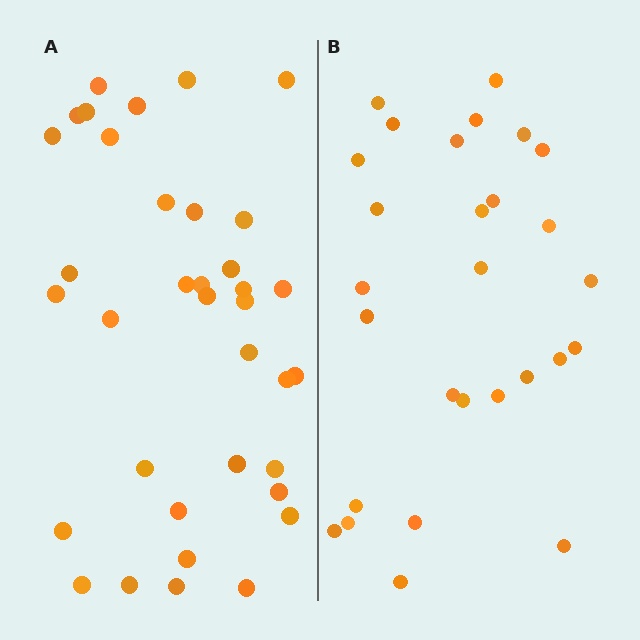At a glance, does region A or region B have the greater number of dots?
Region A (the left region) has more dots.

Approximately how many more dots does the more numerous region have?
Region A has roughly 8 or so more dots than region B.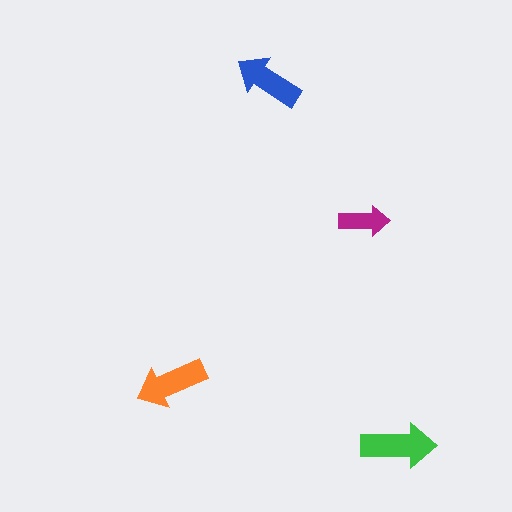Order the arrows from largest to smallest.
the green one, the orange one, the blue one, the magenta one.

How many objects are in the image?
There are 4 objects in the image.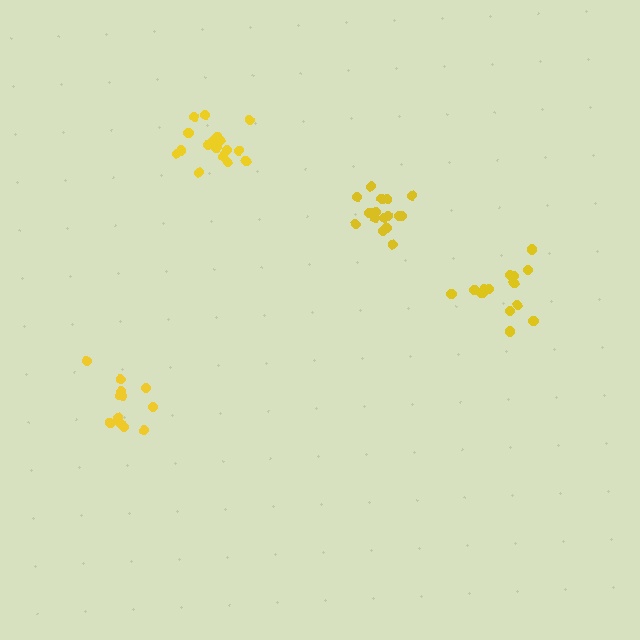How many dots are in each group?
Group 1: 17 dots, Group 2: 12 dots, Group 3: 18 dots, Group 4: 14 dots (61 total).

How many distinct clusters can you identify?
There are 4 distinct clusters.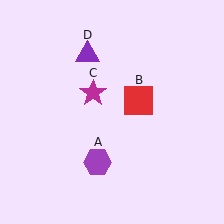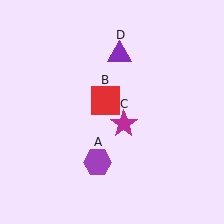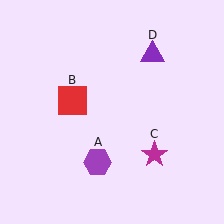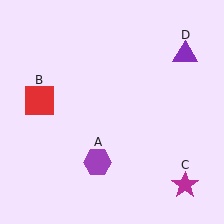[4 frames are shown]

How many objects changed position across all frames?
3 objects changed position: red square (object B), magenta star (object C), purple triangle (object D).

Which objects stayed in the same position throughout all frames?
Purple hexagon (object A) remained stationary.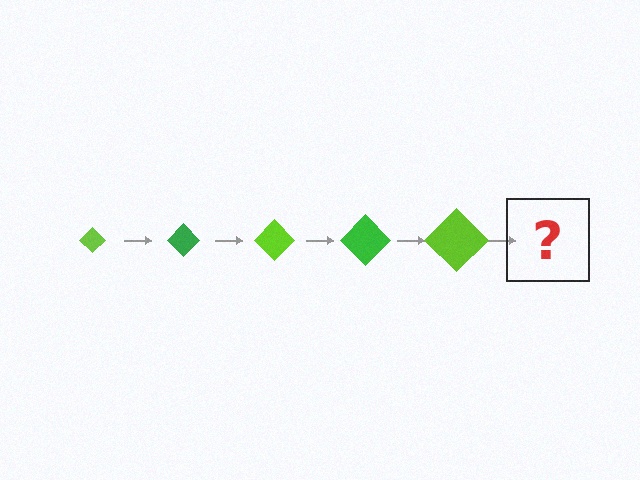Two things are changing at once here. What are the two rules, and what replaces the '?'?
The two rules are that the diamond grows larger each step and the color cycles through lime and green. The '?' should be a green diamond, larger than the previous one.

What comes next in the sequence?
The next element should be a green diamond, larger than the previous one.